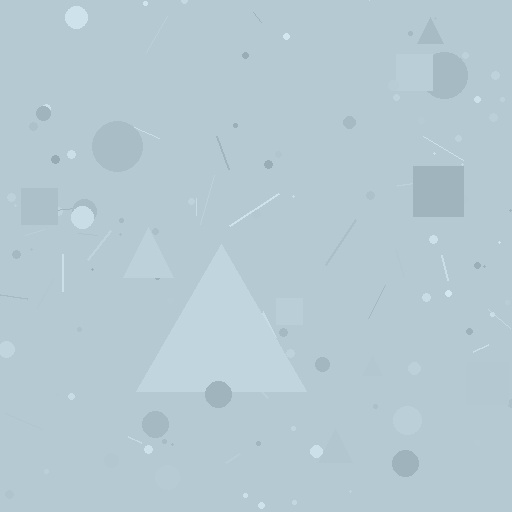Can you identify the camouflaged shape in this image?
The camouflaged shape is a triangle.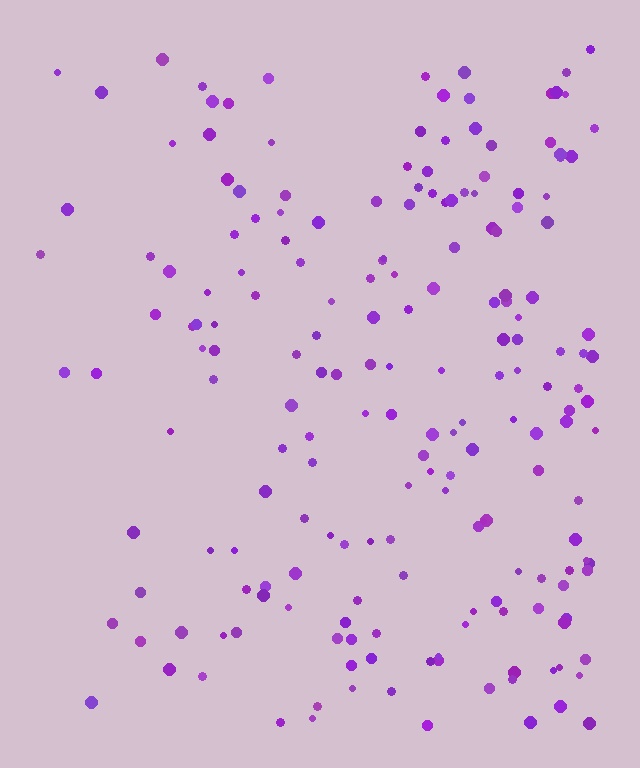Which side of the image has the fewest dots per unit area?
The left.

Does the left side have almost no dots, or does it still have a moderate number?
Still a moderate number, just noticeably fewer than the right.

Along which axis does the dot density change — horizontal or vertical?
Horizontal.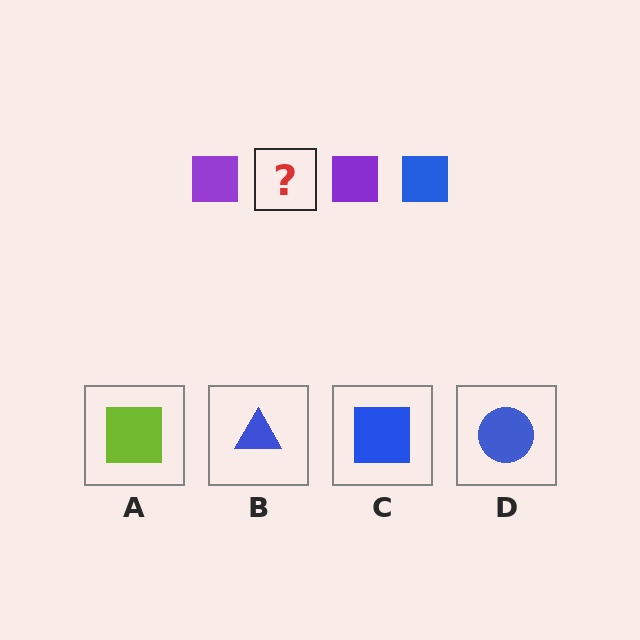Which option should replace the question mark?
Option C.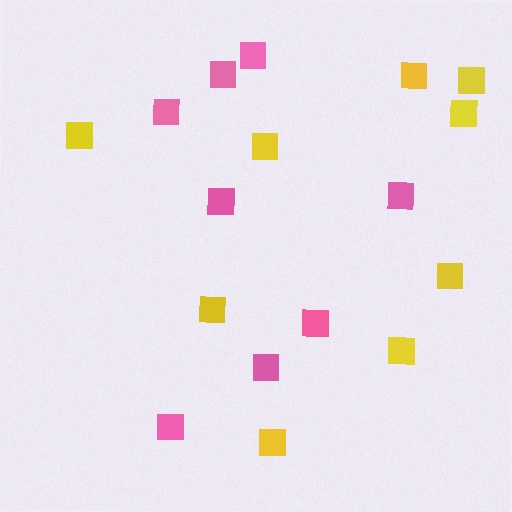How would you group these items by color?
There are 2 groups: one group of yellow squares (9) and one group of pink squares (8).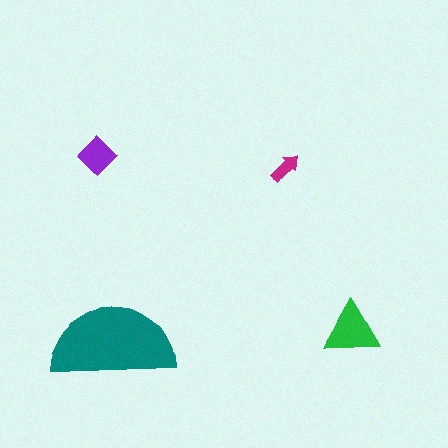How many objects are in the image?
There are 4 objects in the image.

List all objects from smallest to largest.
The magenta arrow, the purple diamond, the green triangle, the teal semicircle.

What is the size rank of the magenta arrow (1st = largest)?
4th.